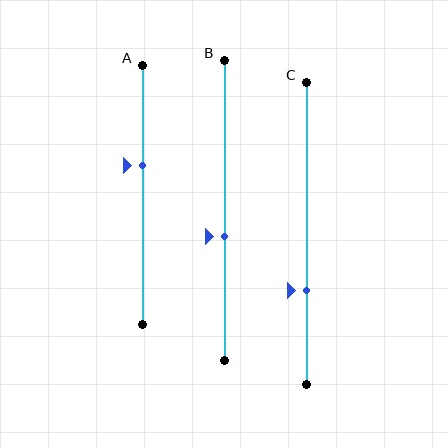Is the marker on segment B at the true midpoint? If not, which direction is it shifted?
No, the marker on segment B is shifted downward by about 9% of the segment length.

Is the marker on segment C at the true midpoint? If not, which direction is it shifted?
No, the marker on segment C is shifted downward by about 19% of the segment length.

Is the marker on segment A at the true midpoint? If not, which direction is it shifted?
No, the marker on segment A is shifted upward by about 11% of the segment length.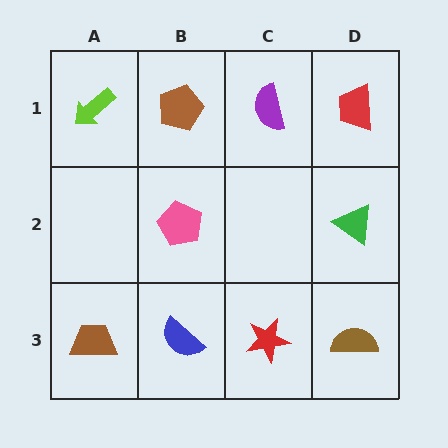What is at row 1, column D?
A red trapezoid.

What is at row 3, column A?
A brown trapezoid.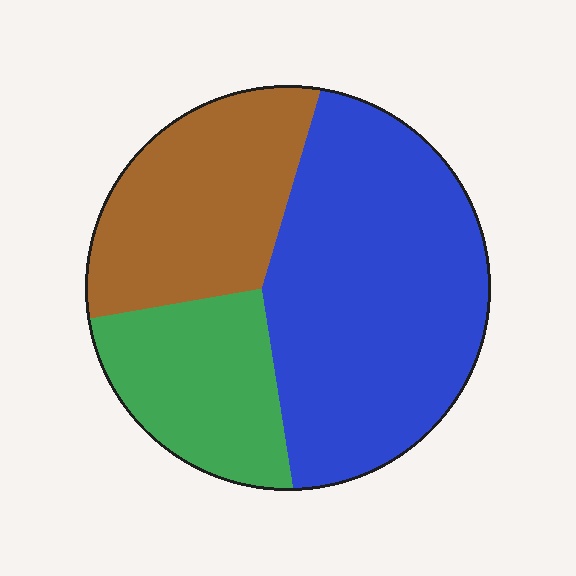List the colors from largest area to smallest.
From largest to smallest: blue, brown, green.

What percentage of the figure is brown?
Brown takes up about one quarter (1/4) of the figure.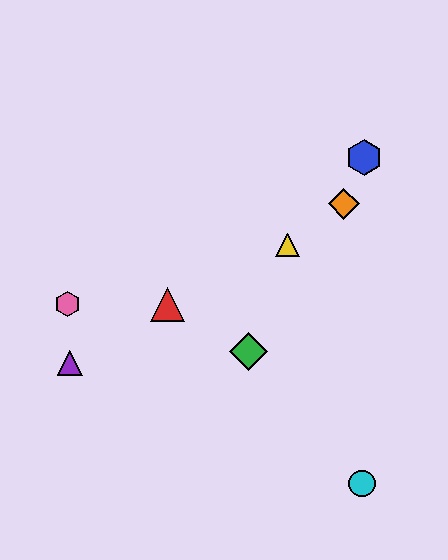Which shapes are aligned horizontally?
The red triangle, the pink hexagon are aligned horizontally.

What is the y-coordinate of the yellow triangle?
The yellow triangle is at y≈245.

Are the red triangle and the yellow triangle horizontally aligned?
No, the red triangle is at y≈304 and the yellow triangle is at y≈245.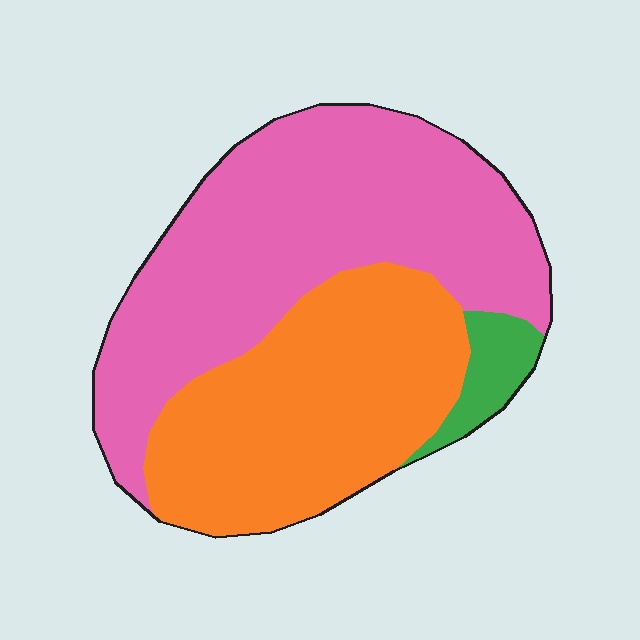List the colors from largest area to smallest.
From largest to smallest: pink, orange, green.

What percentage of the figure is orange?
Orange covers 40% of the figure.